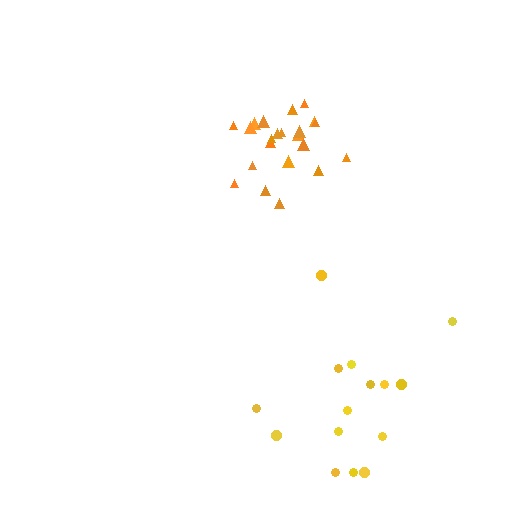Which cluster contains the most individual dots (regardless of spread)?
Orange (22).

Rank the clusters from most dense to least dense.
orange, yellow.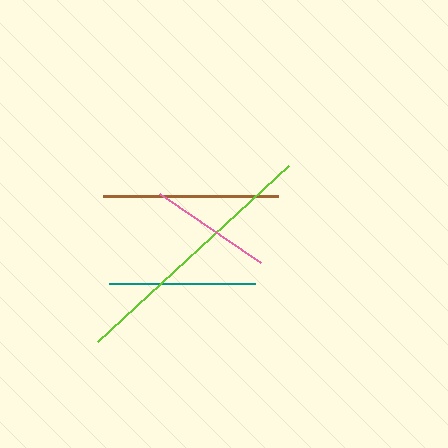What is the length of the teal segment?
The teal segment is approximately 146 pixels long.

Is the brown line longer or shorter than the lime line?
The lime line is longer than the brown line.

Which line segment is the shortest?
The pink line is the shortest at approximately 123 pixels.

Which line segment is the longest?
The lime line is the longest at approximately 260 pixels.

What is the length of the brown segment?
The brown segment is approximately 176 pixels long.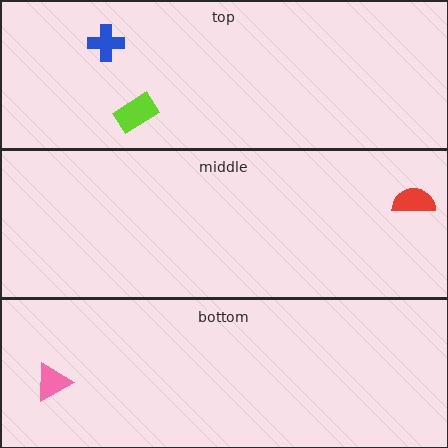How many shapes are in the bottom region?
1.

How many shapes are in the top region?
2.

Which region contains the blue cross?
The top region.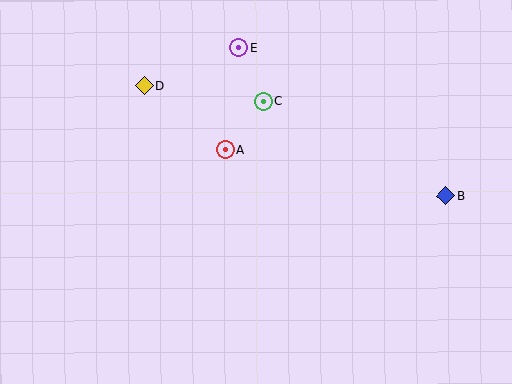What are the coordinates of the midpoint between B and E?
The midpoint between B and E is at (342, 122).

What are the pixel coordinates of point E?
Point E is at (238, 48).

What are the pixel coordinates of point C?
Point C is at (263, 101).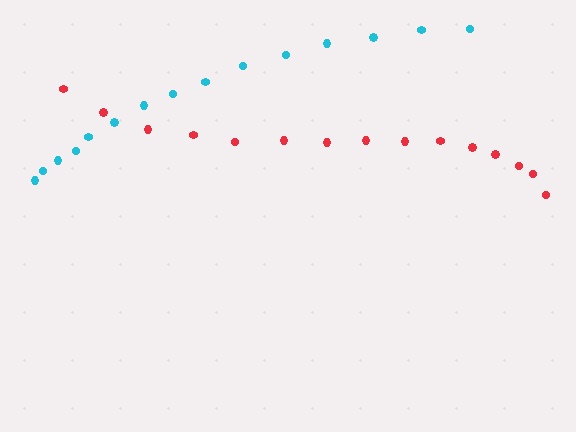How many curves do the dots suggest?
There are 2 distinct paths.